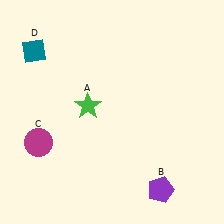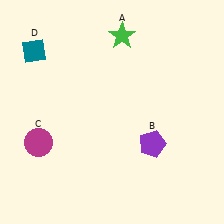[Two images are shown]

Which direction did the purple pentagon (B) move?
The purple pentagon (B) moved up.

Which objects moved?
The objects that moved are: the green star (A), the purple pentagon (B).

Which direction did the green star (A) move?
The green star (A) moved up.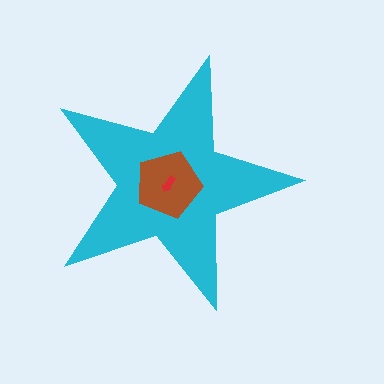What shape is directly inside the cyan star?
The brown pentagon.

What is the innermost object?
The red arrow.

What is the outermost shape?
The cyan star.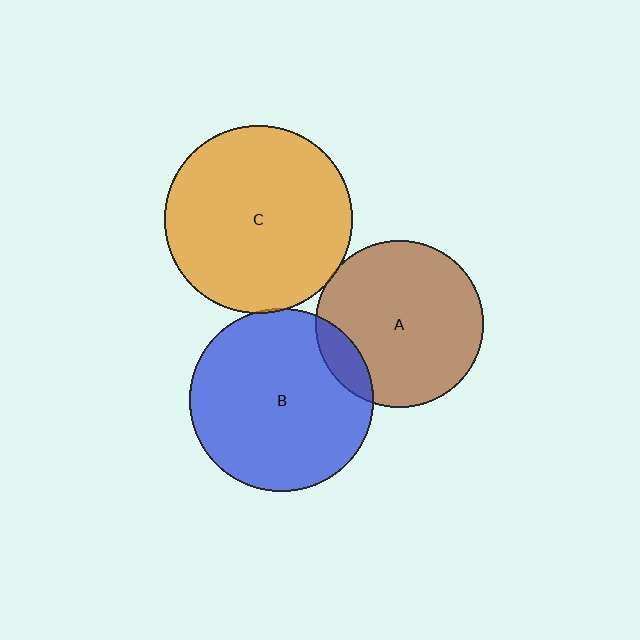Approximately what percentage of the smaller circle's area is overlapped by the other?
Approximately 10%.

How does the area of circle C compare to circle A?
Approximately 1.3 times.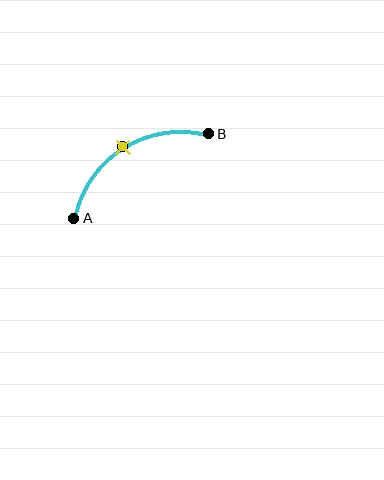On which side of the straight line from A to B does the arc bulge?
The arc bulges above the straight line connecting A and B.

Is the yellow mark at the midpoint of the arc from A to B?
Yes. The yellow mark lies on the arc at equal arc-length from both A and B — it is the arc midpoint.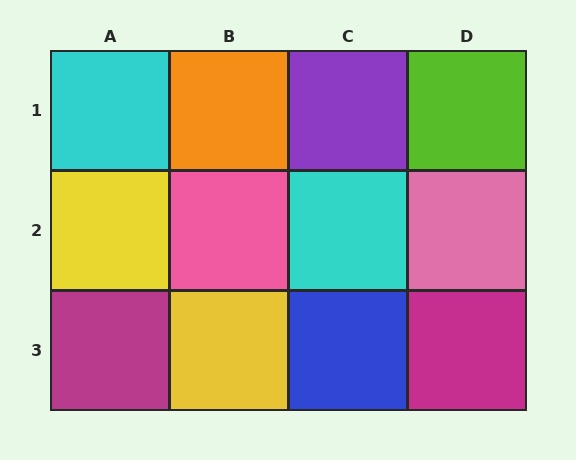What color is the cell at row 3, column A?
Magenta.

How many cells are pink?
2 cells are pink.